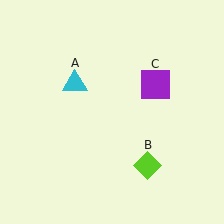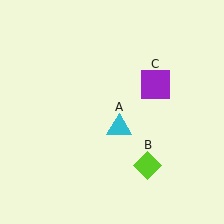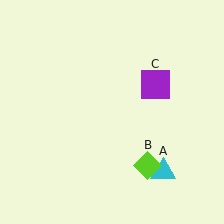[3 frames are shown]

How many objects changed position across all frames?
1 object changed position: cyan triangle (object A).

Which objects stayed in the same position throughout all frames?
Lime diamond (object B) and purple square (object C) remained stationary.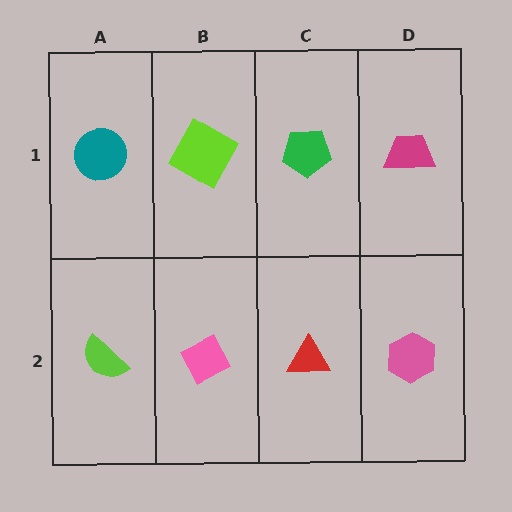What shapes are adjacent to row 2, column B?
A lime square (row 1, column B), a lime semicircle (row 2, column A), a red triangle (row 2, column C).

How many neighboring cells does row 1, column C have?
3.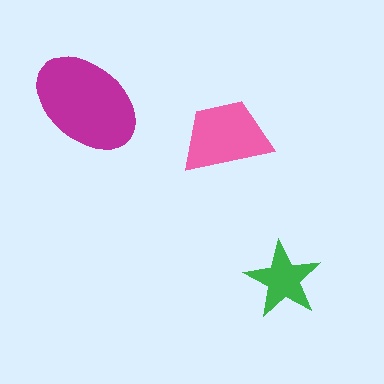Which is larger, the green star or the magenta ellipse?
The magenta ellipse.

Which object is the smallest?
The green star.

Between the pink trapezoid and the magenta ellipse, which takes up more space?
The magenta ellipse.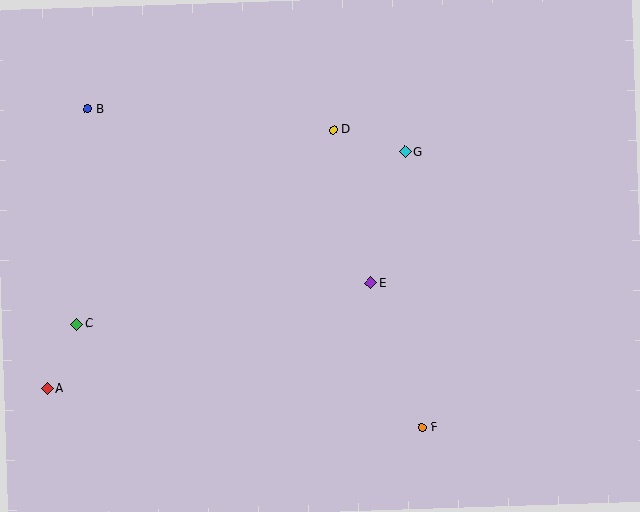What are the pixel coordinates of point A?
Point A is at (47, 389).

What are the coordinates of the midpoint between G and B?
The midpoint between G and B is at (247, 131).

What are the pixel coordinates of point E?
Point E is at (371, 283).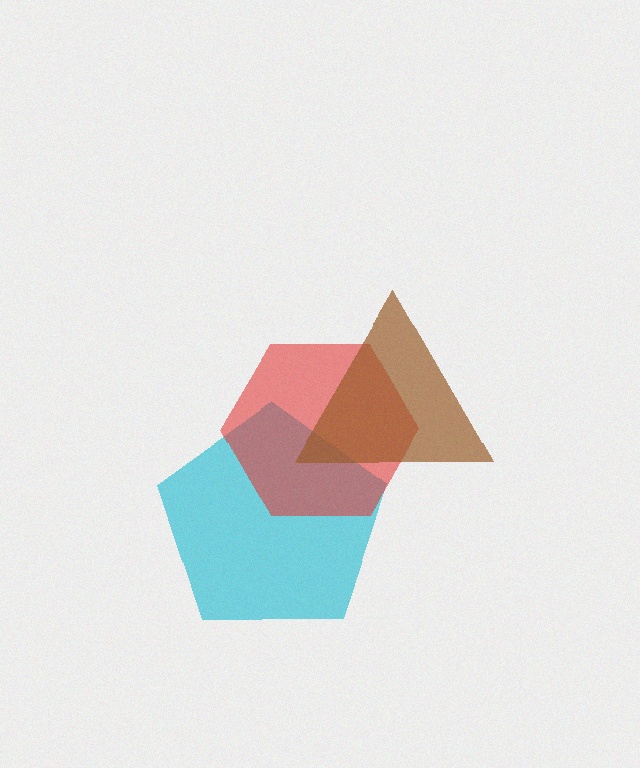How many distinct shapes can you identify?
There are 3 distinct shapes: a cyan pentagon, a red hexagon, a brown triangle.